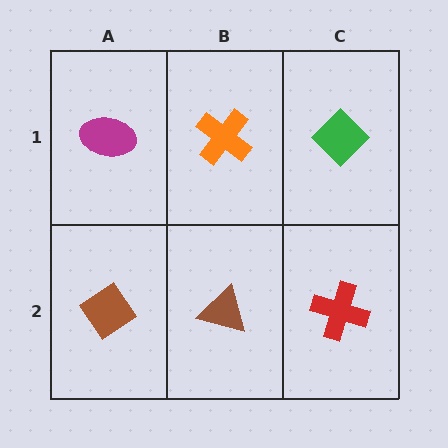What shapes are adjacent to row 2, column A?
A magenta ellipse (row 1, column A), a brown triangle (row 2, column B).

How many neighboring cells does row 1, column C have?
2.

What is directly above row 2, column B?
An orange cross.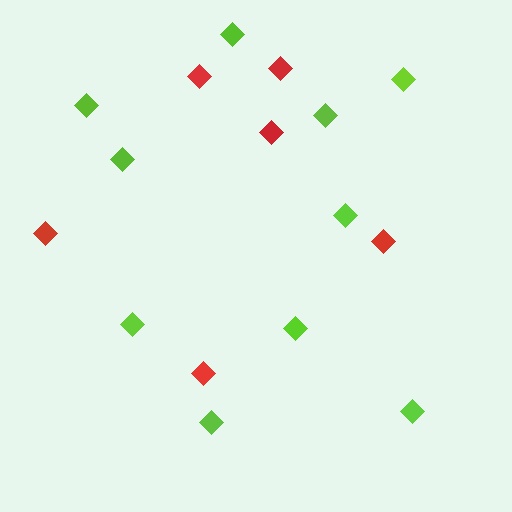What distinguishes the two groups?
There are 2 groups: one group of red diamonds (6) and one group of lime diamonds (10).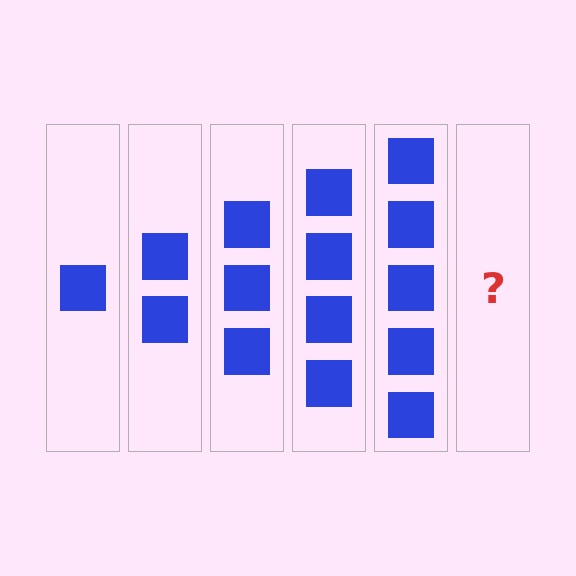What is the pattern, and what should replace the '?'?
The pattern is that each step adds one more square. The '?' should be 6 squares.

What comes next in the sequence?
The next element should be 6 squares.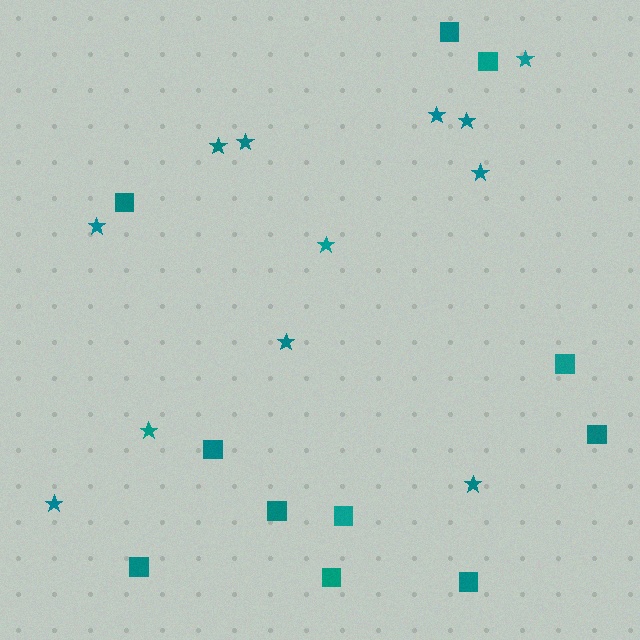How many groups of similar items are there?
There are 2 groups: one group of squares (11) and one group of stars (12).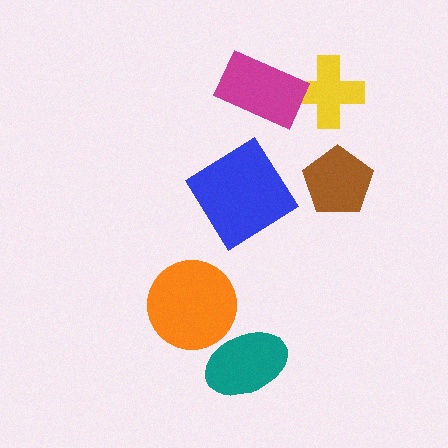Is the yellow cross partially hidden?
Yes, it is partially covered by another shape.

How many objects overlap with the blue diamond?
0 objects overlap with the blue diamond.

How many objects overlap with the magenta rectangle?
1 object overlaps with the magenta rectangle.